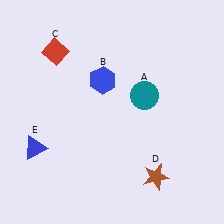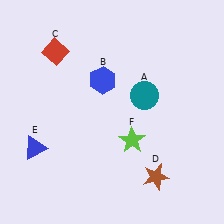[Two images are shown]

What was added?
A lime star (F) was added in Image 2.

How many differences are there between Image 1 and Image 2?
There is 1 difference between the two images.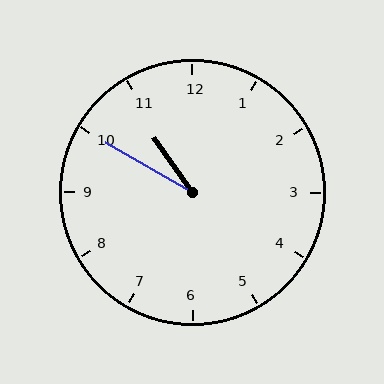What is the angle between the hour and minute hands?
Approximately 25 degrees.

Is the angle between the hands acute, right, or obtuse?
It is acute.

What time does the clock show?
10:50.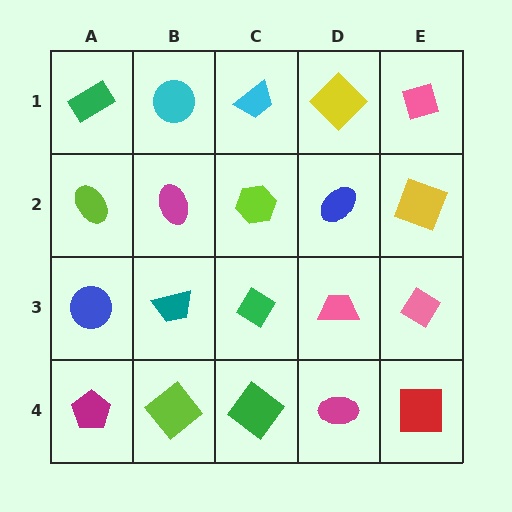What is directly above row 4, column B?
A teal trapezoid.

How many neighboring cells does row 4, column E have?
2.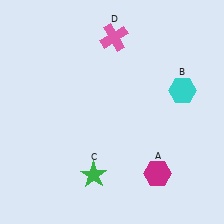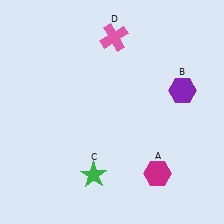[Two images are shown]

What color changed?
The hexagon (B) changed from cyan in Image 1 to purple in Image 2.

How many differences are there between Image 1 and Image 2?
There is 1 difference between the two images.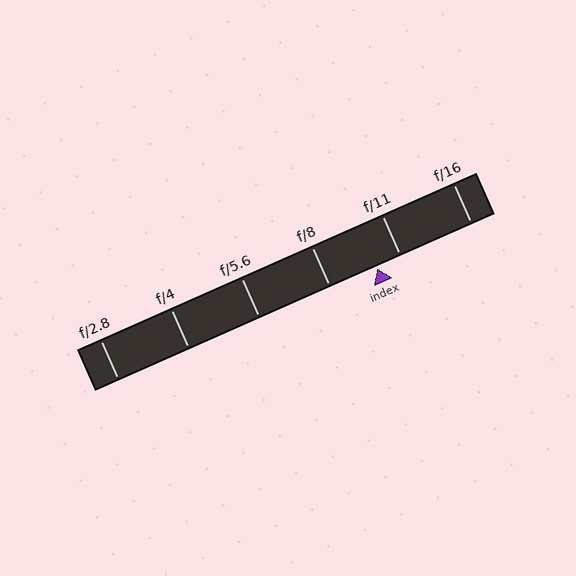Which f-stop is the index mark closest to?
The index mark is closest to f/11.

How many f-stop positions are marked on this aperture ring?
There are 6 f-stop positions marked.